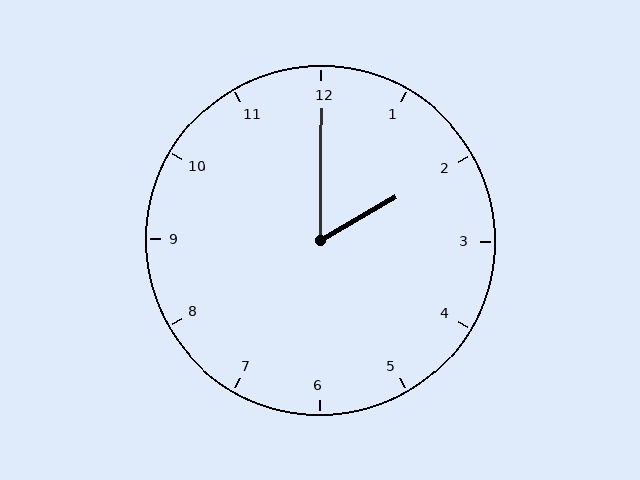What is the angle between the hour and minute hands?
Approximately 60 degrees.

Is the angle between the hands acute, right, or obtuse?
It is acute.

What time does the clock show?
2:00.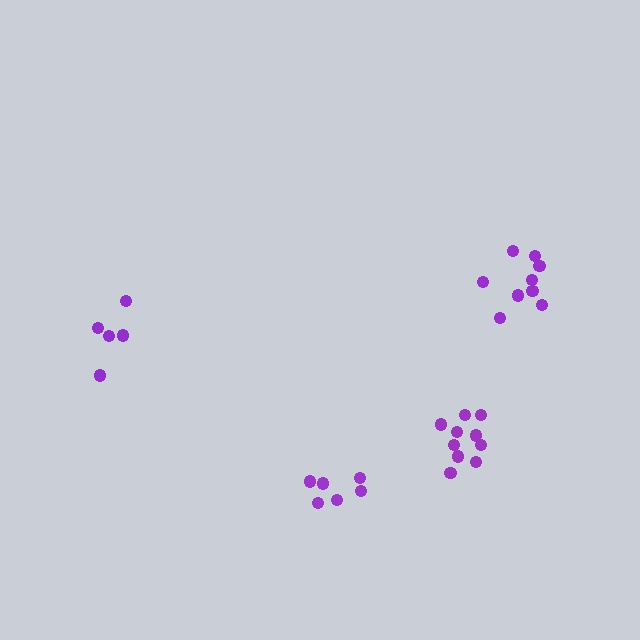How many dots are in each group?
Group 1: 6 dots, Group 2: 9 dots, Group 3: 5 dots, Group 4: 11 dots (31 total).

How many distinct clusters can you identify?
There are 4 distinct clusters.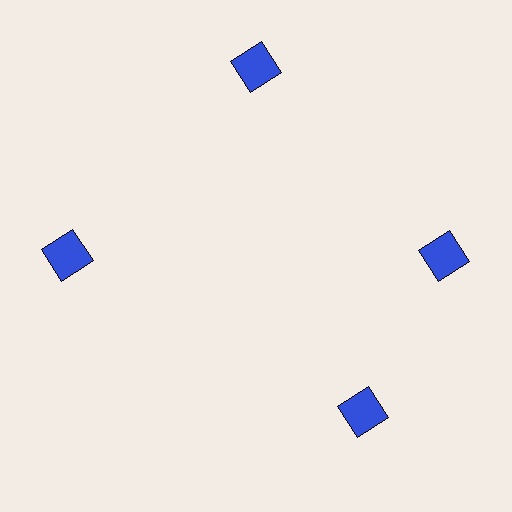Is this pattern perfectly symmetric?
No. The 4 blue squares are arranged in a ring, but one element near the 6 o'clock position is rotated out of alignment along the ring, breaking the 4-fold rotational symmetry.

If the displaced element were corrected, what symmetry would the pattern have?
It would have 4-fold rotational symmetry — the pattern would map onto itself every 90 degrees.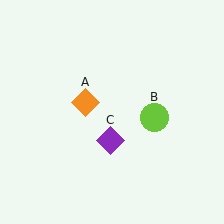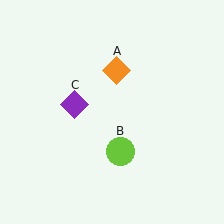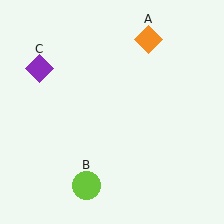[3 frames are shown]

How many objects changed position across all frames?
3 objects changed position: orange diamond (object A), lime circle (object B), purple diamond (object C).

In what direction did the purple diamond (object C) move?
The purple diamond (object C) moved up and to the left.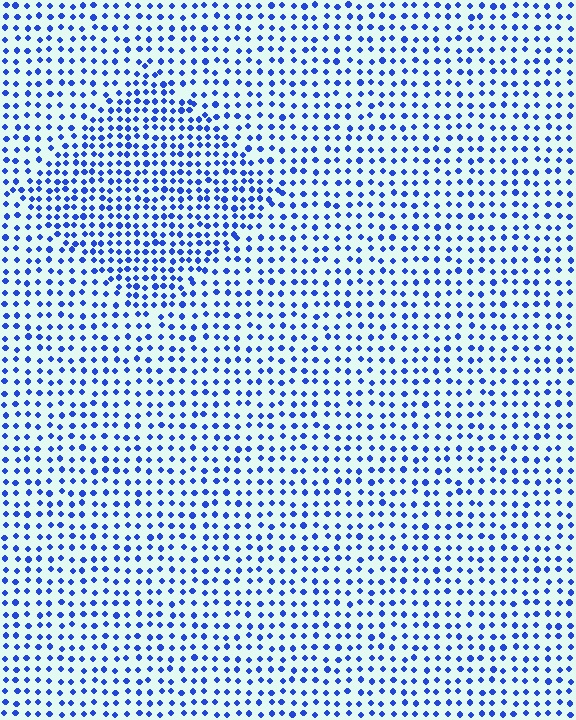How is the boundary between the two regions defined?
The boundary is defined by a change in element density (approximately 1.6x ratio). All elements are the same color, size, and shape.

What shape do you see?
I see a diamond.